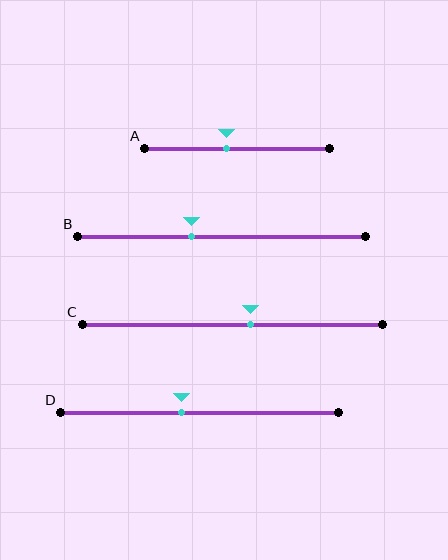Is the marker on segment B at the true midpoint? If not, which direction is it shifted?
No, the marker on segment B is shifted to the left by about 10% of the segment length.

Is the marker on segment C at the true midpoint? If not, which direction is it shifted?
No, the marker on segment C is shifted to the right by about 6% of the segment length.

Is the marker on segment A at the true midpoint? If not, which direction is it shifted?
No, the marker on segment A is shifted to the left by about 6% of the segment length.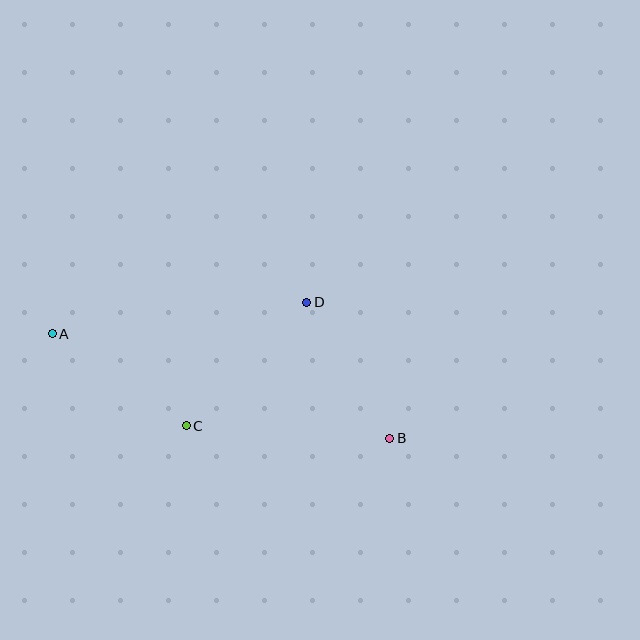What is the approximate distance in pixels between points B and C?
The distance between B and C is approximately 204 pixels.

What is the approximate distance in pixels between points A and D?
The distance between A and D is approximately 256 pixels.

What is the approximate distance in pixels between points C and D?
The distance between C and D is approximately 172 pixels.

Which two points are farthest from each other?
Points A and B are farthest from each other.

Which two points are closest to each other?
Points B and D are closest to each other.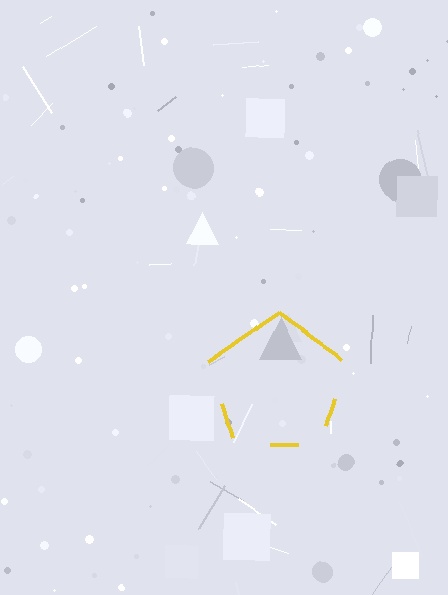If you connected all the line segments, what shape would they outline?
They would outline a pentagon.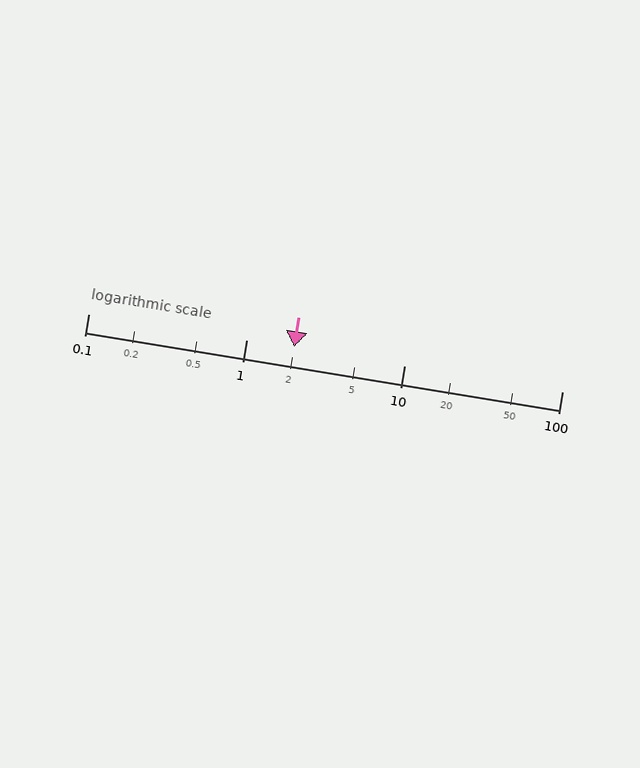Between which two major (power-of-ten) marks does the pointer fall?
The pointer is between 1 and 10.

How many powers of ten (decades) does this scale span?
The scale spans 3 decades, from 0.1 to 100.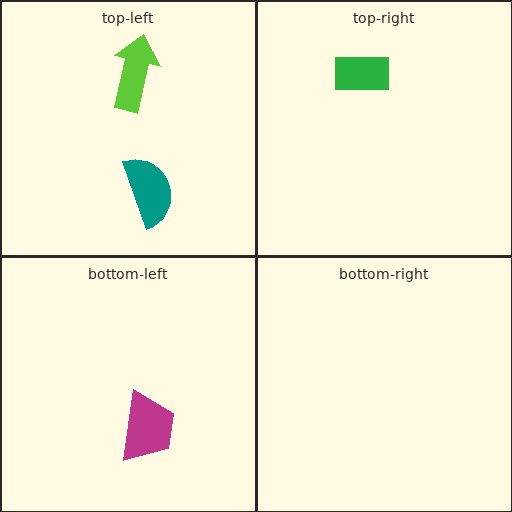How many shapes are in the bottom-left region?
1.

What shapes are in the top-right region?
The green rectangle.